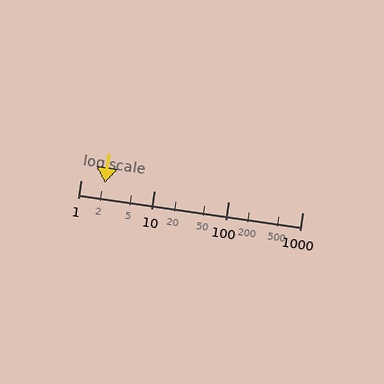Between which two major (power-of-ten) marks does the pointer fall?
The pointer is between 1 and 10.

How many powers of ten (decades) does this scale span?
The scale spans 3 decades, from 1 to 1000.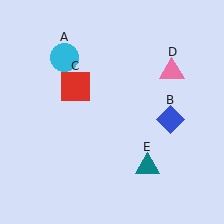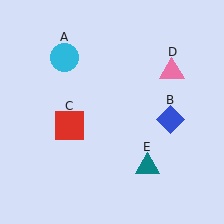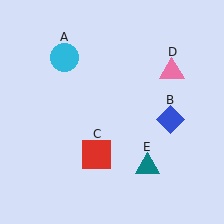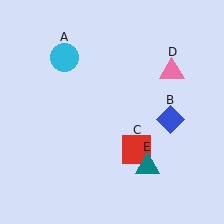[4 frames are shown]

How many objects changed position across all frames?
1 object changed position: red square (object C).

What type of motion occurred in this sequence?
The red square (object C) rotated counterclockwise around the center of the scene.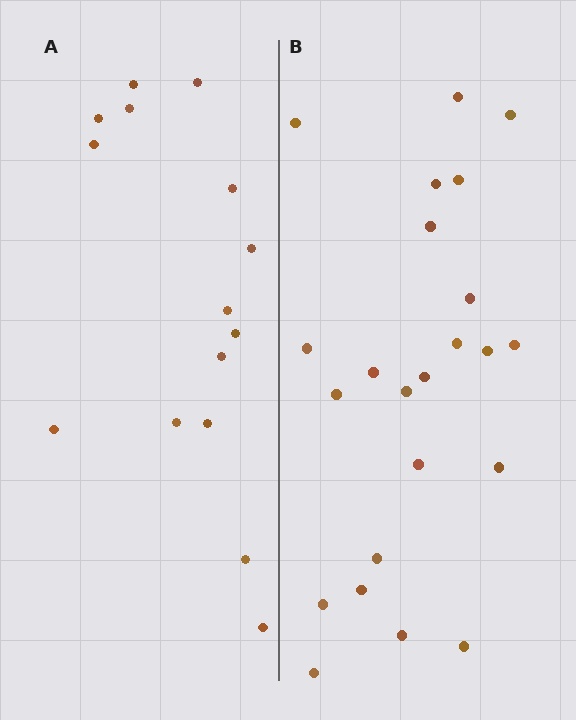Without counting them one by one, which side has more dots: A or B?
Region B (the right region) has more dots.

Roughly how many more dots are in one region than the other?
Region B has roughly 8 or so more dots than region A.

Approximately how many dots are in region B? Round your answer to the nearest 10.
About 20 dots. (The exact count is 23, which rounds to 20.)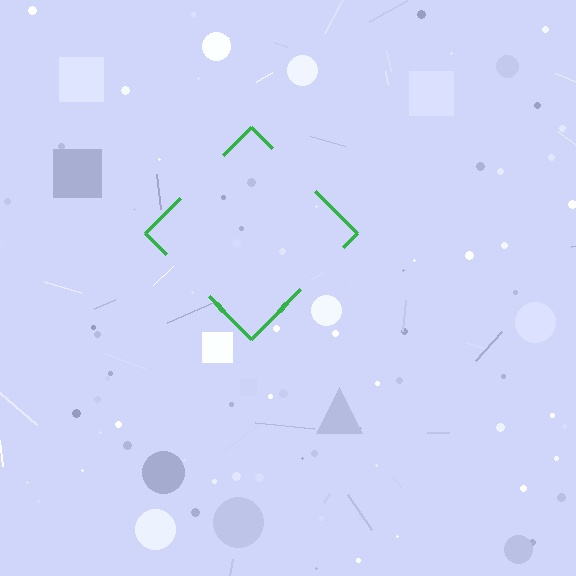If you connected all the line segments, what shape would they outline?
They would outline a diamond.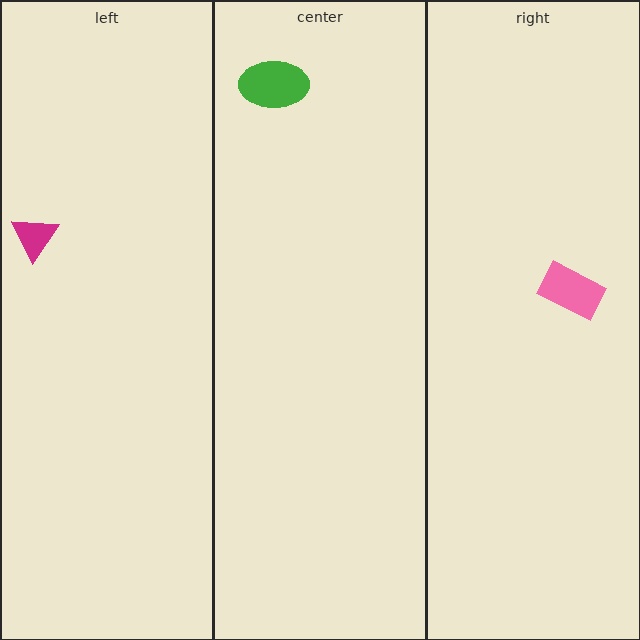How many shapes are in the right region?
1.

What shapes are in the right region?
The pink rectangle.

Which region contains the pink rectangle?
The right region.